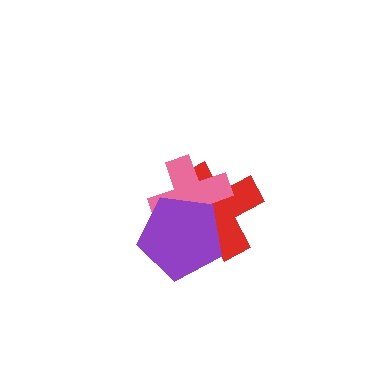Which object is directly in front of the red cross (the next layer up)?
The pink cross is directly in front of the red cross.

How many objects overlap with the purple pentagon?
2 objects overlap with the purple pentagon.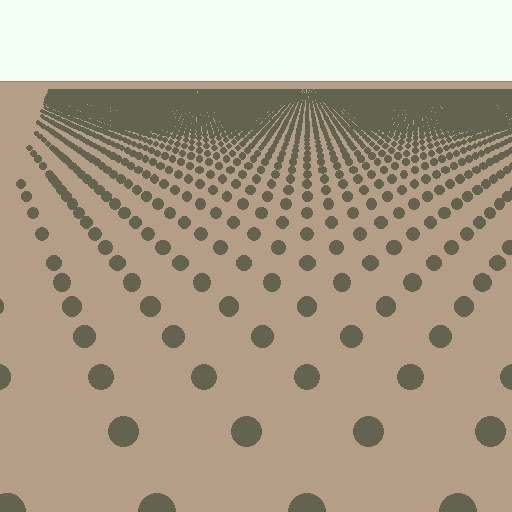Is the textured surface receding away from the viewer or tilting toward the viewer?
The surface is receding away from the viewer. Texture elements get smaller and denser toward the top.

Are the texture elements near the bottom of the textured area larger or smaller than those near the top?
Larger. Near the bottom, elements are closer to the viewer and appear at a bigger on-screen size.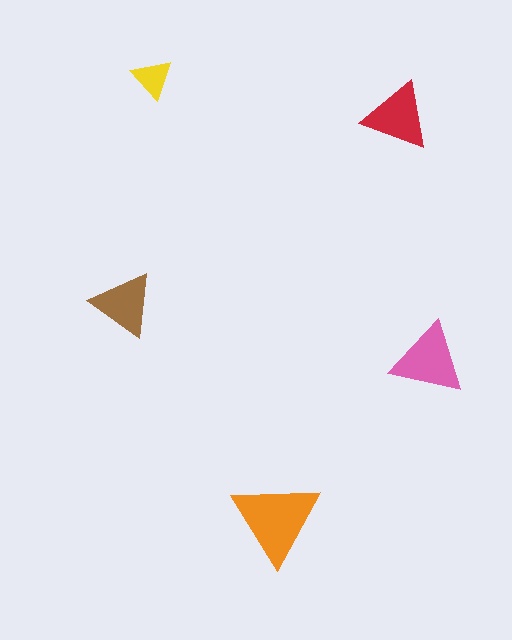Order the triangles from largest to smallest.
the orange one, the pink one, the red one, the brown one, the yellow one.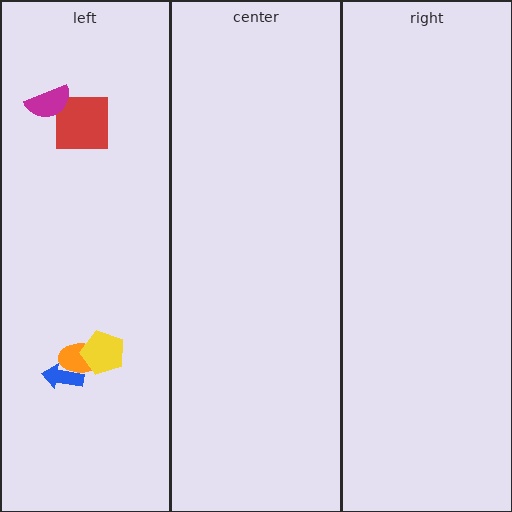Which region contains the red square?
The left region.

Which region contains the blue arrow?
The left region.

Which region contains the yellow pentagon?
The left region.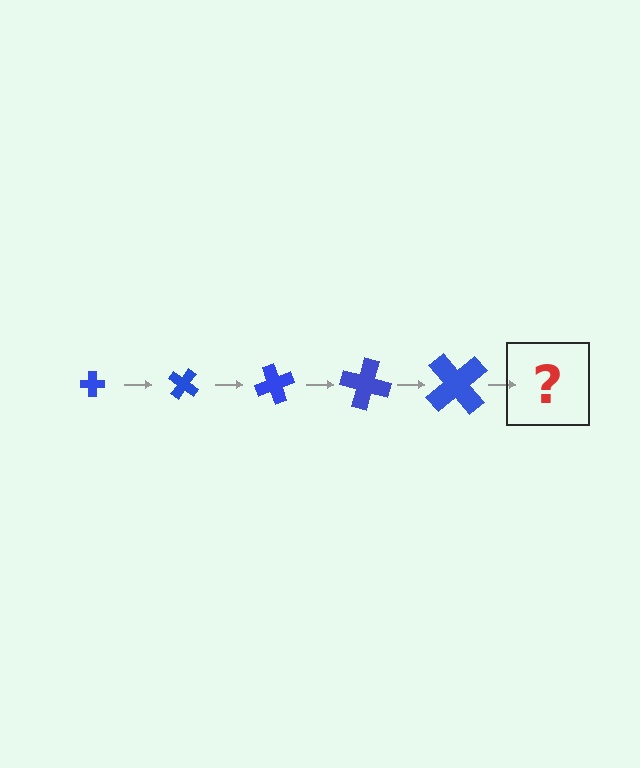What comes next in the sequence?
The next element should be a cross, larger than the previous one and rotated 175 degrees from the start.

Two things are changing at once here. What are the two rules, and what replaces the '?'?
The two rules are that the cross grows larger each step and it rotates 35 degrees each step. The '?' should be a cross, larger than the previous one and rotated 175 degrees from the start.